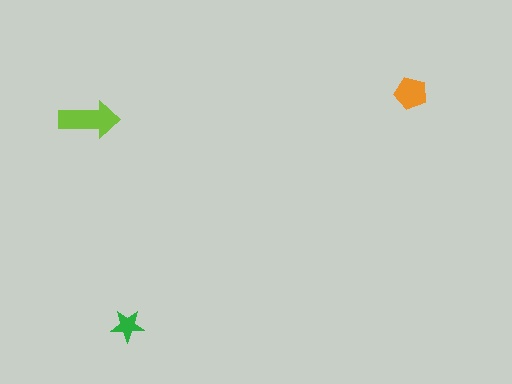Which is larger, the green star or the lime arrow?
The lime arrow.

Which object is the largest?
The lime arrow.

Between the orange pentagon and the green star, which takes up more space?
The orange pentagon.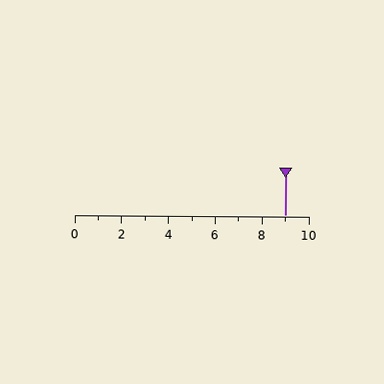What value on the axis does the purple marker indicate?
The marker indicates approximately 9.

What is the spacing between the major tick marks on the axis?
The major ticks are spaced 2 apart.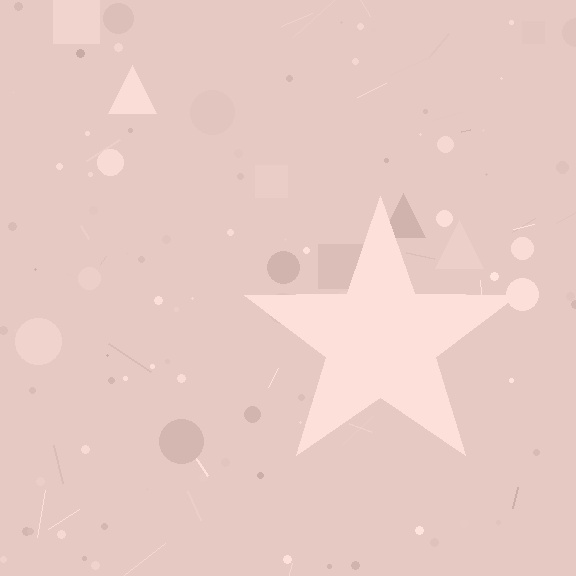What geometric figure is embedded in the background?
A star is embedded in the background.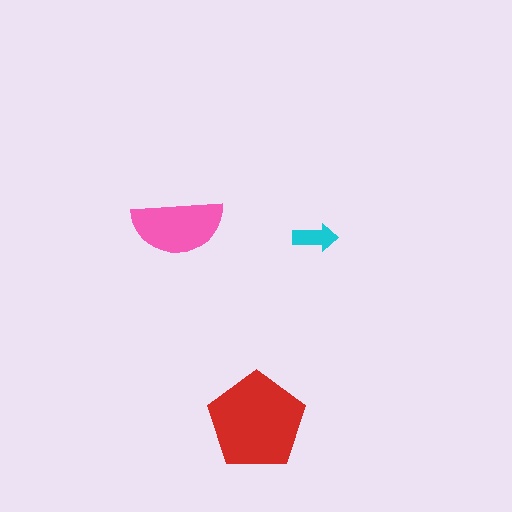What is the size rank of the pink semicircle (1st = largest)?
2nd.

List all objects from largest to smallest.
The red pentagon, the pink semicircle, the cyan arrow.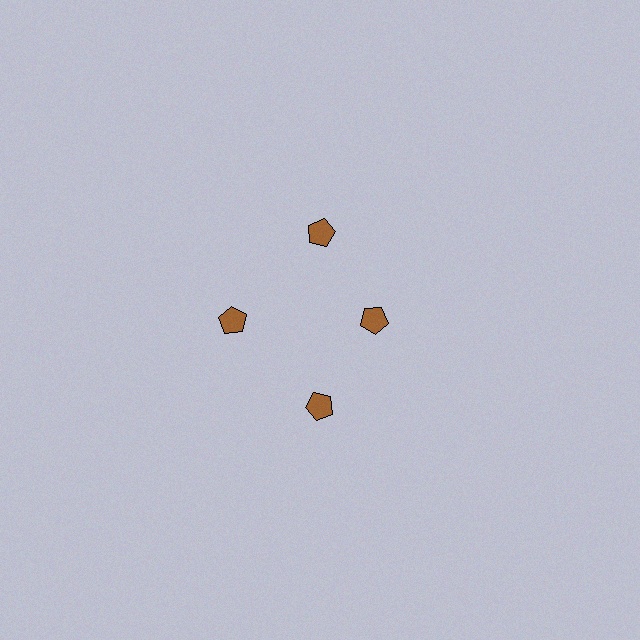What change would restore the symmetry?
The symmetry would be restored by moving it outward, back onto the ring so that all 4 pentagons sit at equal angles and equal distance from the center.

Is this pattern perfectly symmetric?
No. The 4 brown pentagons are arranged in a ring, but one element near the 3 o'clock position is pulled inward toward the center, breaking the 4-fold rotational symmetry.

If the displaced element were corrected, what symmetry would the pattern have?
It would have 4-fold rotational symmetry — the pattern would map onto itself every 90 degrees.